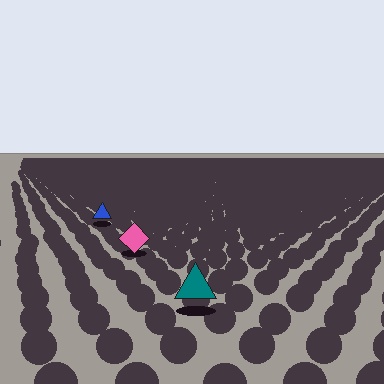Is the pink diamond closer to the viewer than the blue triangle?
Yes. The pink diamond is closer — you can tell from the texture gradient: the ground texture is coarser near it.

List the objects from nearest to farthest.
From nearest to farthest: the teal triangle, the pink diamond, the blue triangle.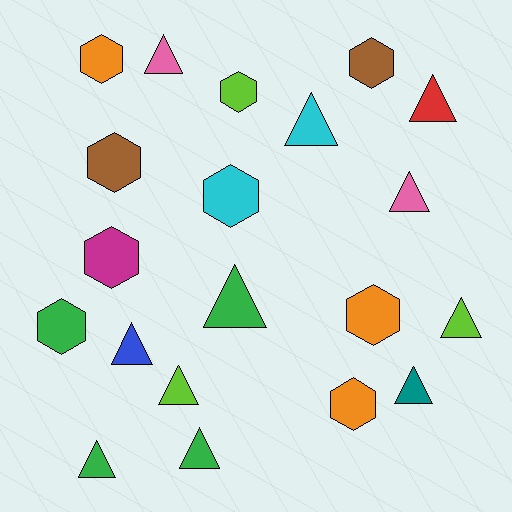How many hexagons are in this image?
There are 9 hexagons.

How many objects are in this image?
There are 20 objects.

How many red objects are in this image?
There is 1 red object.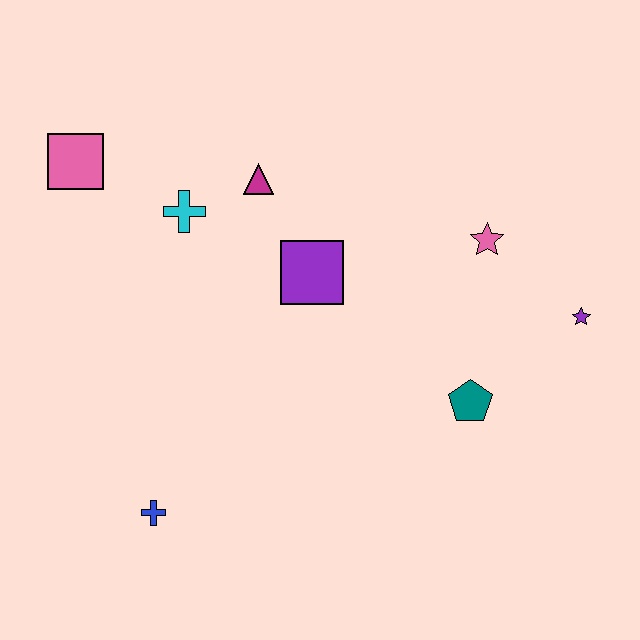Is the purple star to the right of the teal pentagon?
Yes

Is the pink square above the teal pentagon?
Yes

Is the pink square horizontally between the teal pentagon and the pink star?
No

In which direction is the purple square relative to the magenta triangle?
The purple square is below the magenta triangle.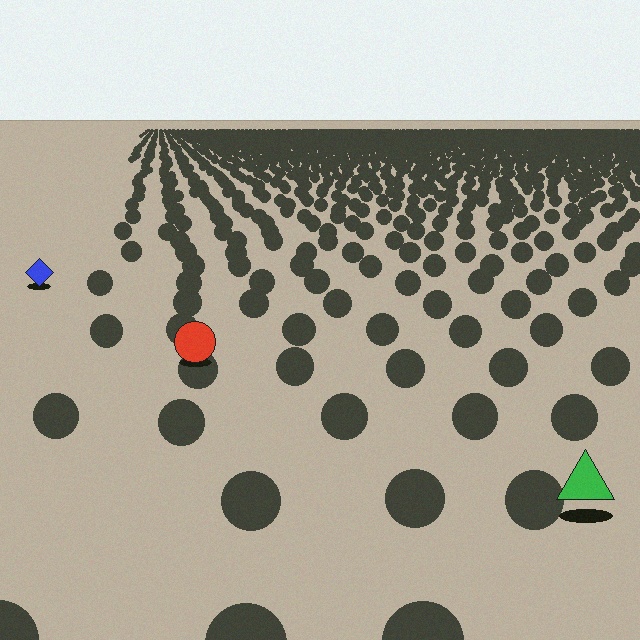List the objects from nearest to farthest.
From nearest to farthest: the green triangle, the red circle, the blue diamond.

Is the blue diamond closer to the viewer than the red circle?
No. The red circle is closer — you can tell from the texture gradient: the ground texture is coarser near it.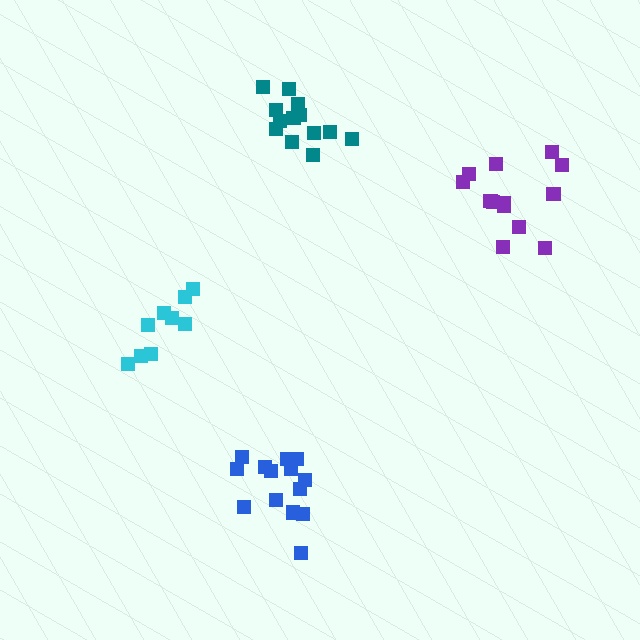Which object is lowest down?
The blue cluster is bottommost.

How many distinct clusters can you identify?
There are 4 distinct clusters.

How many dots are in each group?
Group 1: 13 dots, Group 2: 13 dots, Group 3: 14 dots, Group 4: 9 dots (49 total).